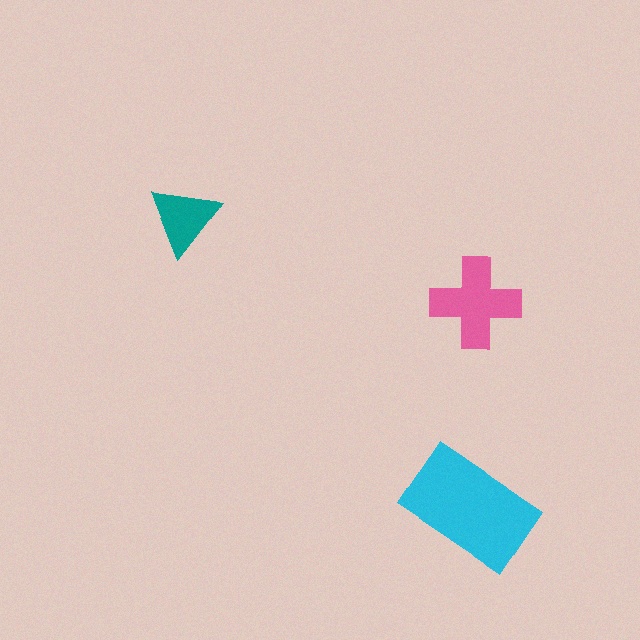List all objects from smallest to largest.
The teal triangle, the pink cross, the cyan rectangle.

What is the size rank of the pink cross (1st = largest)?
2nd.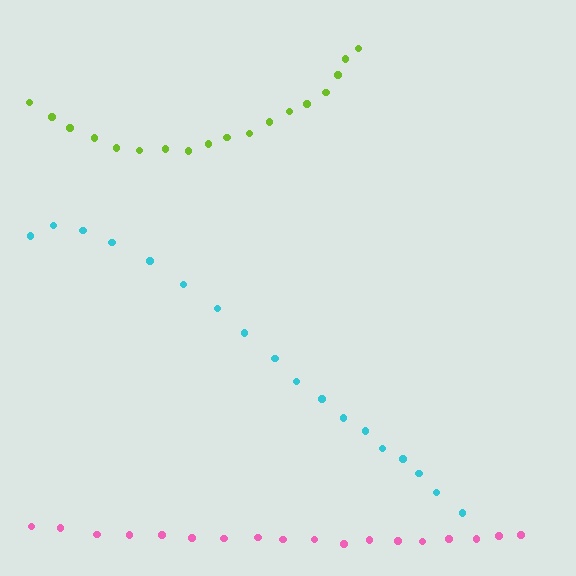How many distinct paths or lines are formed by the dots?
There are 3 distinct paths.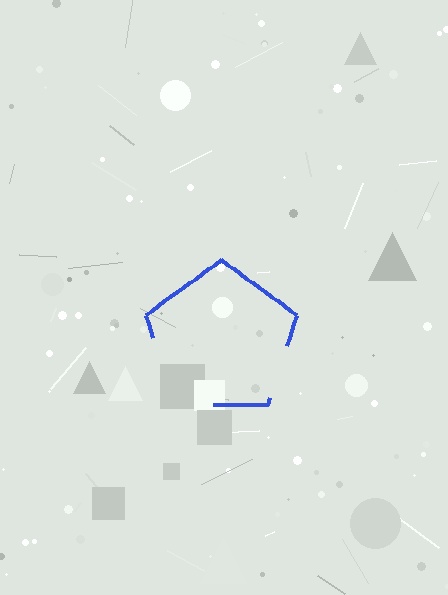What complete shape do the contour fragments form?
The contour fragments form a pentagon.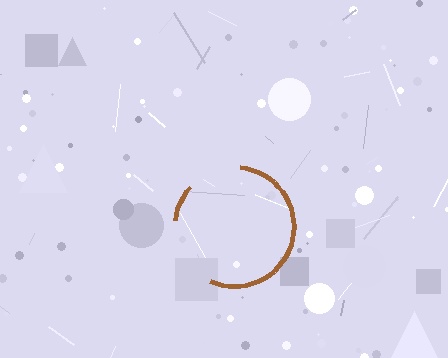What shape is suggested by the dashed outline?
The dashed outline suggests a circle.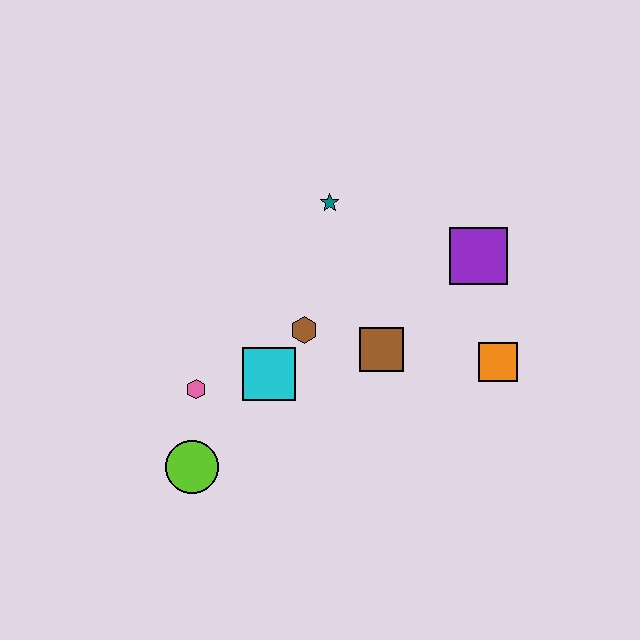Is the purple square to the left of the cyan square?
No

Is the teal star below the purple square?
No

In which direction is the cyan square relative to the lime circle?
The cyan square is above the lime circle.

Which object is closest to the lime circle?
The pink hexagon is closest to the lime circle.